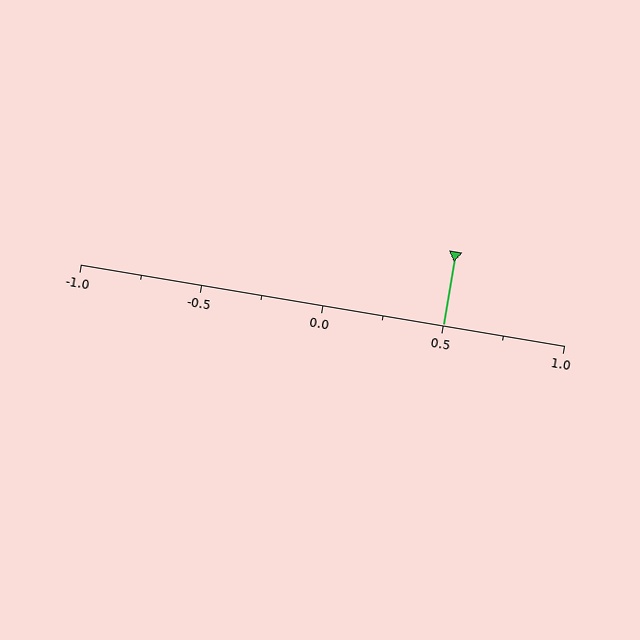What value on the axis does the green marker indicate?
The marker indicates approximately 0.5.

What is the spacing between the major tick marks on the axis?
The major ticks are spaced 0.5 apart.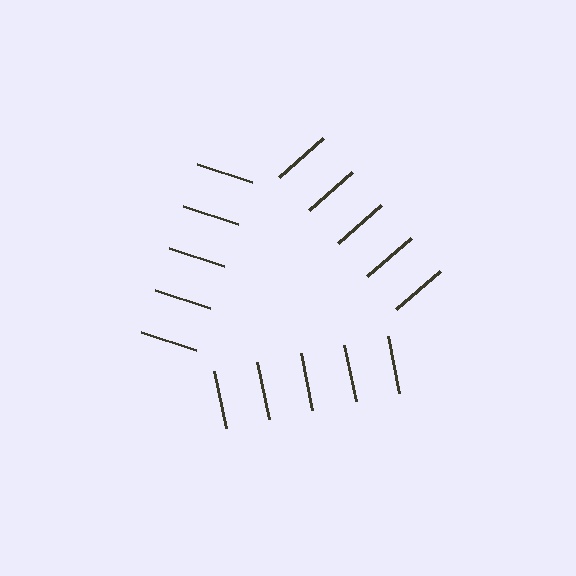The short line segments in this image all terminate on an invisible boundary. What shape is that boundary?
An illusory triangle — the line segments terminate on its edges but no continuous stroke is drawn.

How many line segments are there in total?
15 — 5 along each of the 3 edges.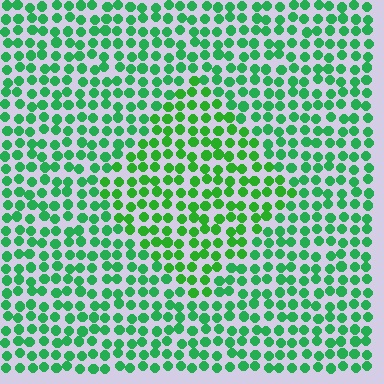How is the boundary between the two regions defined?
The boundary is defined purely by a slight shift in hue (about 21 degrees). Spacing, size, and orientation are identical on both sides.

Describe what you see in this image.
The image is filled with small green elements in a uniform arrangement. A diamond-shaped region is visible where the elements are tinted to a slightly different hue, forming a subtle color boundary.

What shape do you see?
I see a diamond.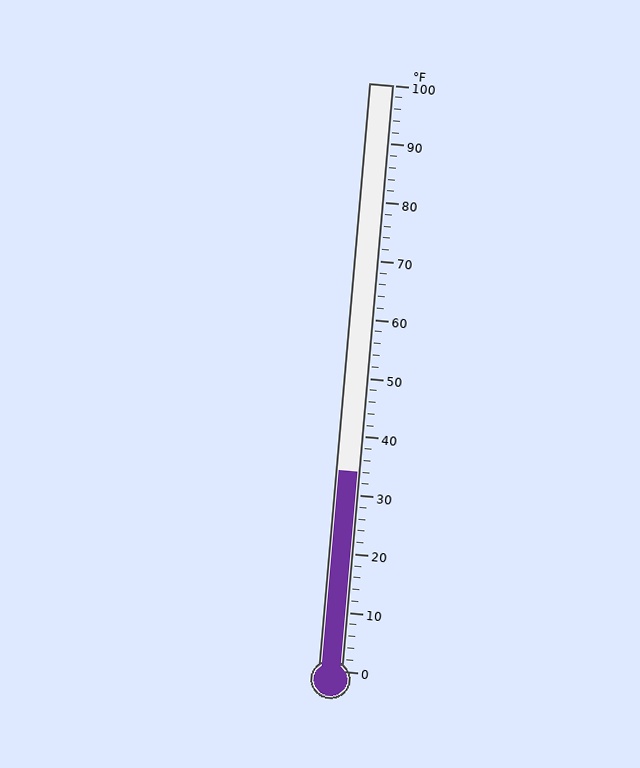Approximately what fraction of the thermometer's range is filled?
The thermometer is filled to approximately 35% of its range.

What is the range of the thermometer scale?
The thermometer scale ranges from 0°F to 100°F.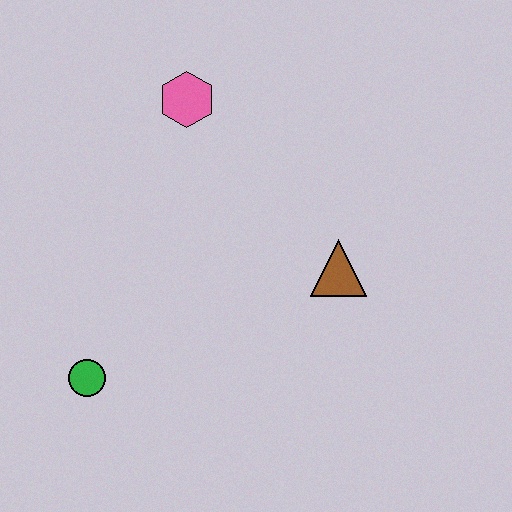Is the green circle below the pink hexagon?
Yes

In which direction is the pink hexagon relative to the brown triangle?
The pink hexagon is above the brown triangle.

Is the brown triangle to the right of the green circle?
Yes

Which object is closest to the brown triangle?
The pink hexagon is closest to the brown triangle.